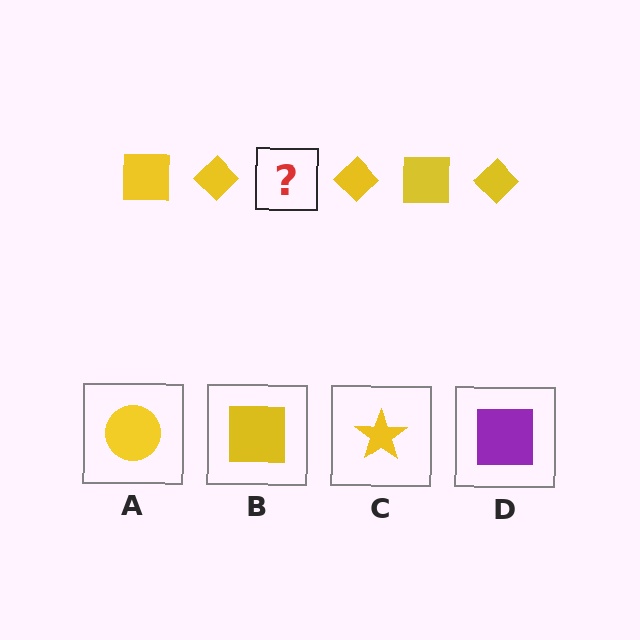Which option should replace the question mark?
Option B.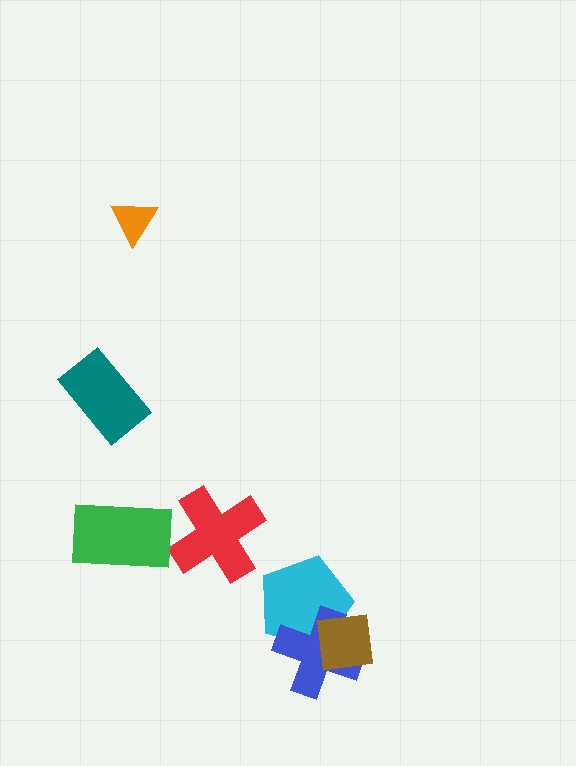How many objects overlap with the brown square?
2 objects overlap with the brown square.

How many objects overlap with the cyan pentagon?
2 objects overlap with the cyan pentagon.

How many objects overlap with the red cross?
0 objects overlap with the red cross.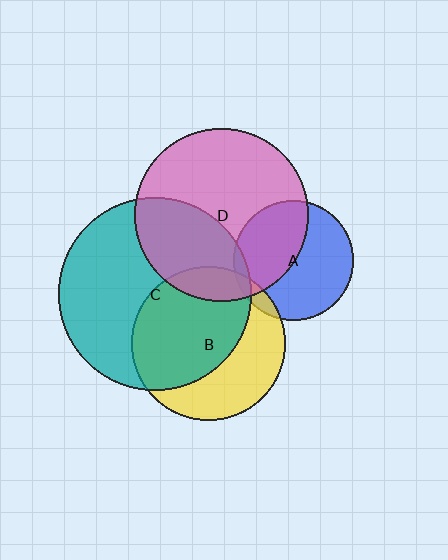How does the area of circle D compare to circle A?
Approximately 2.1 times.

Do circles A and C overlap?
Yes.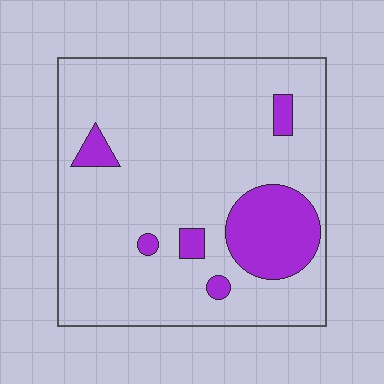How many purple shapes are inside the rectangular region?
6.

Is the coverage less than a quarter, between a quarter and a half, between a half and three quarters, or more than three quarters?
Less than a quarter.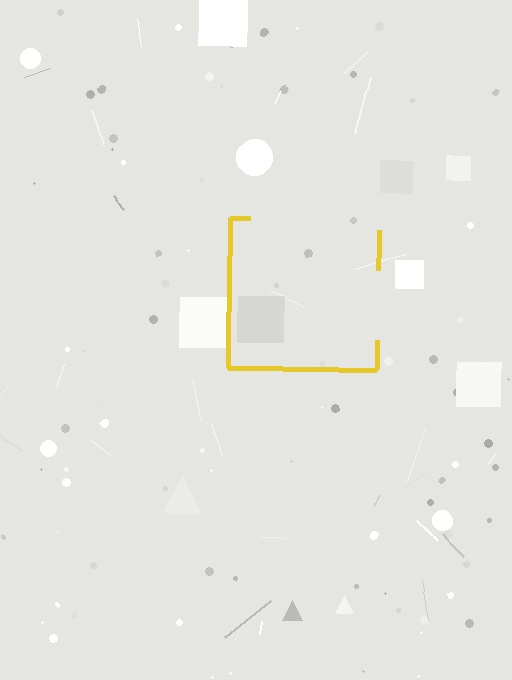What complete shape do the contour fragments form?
The contour fragments form a square.